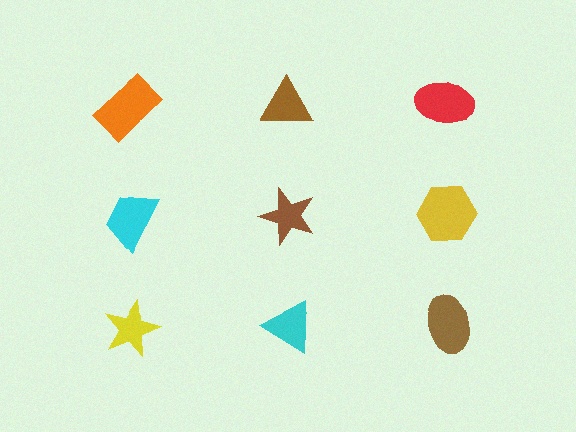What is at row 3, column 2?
A cyan triangle.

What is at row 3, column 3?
A brown ellipse.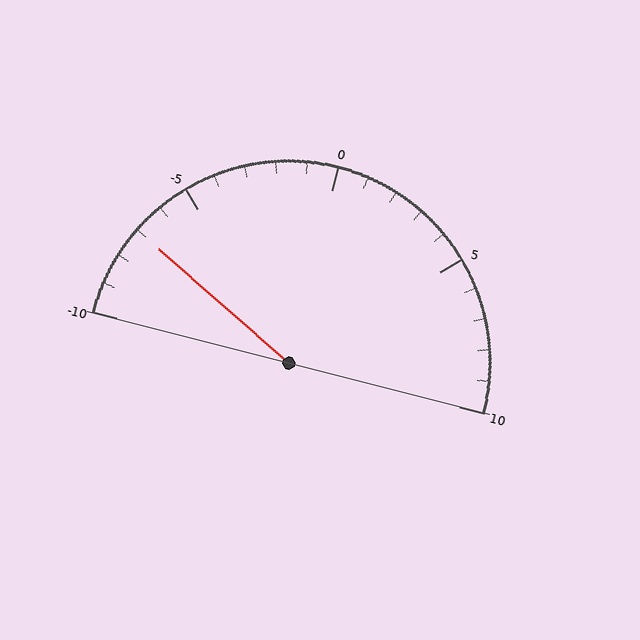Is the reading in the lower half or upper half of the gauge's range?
The reading is in the lower half of the range (-10 to 10).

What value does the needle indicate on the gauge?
The needle indicates approximately -7.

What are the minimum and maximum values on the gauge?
The gauge ranges from -10 to 10.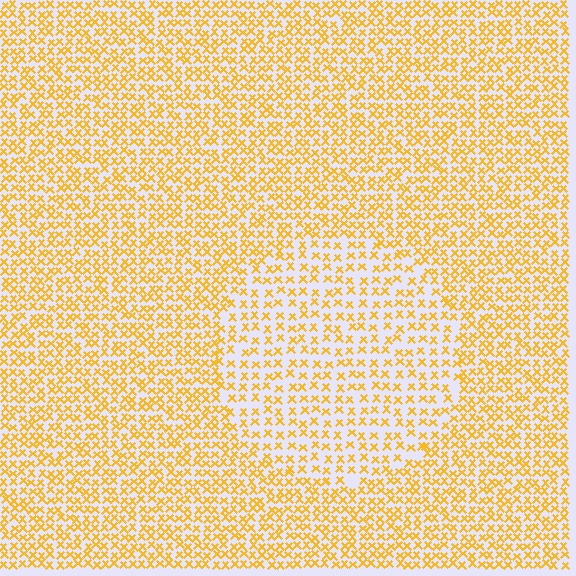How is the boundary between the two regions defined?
The boundary is defined by a change in element density (approximately 1.7x ratio). All elements are the same color, size, and shape.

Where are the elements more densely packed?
The elements are more densely packed outside the circle boundary.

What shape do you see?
I see a circle.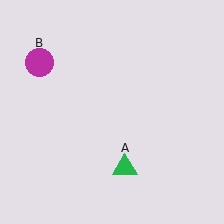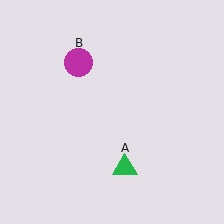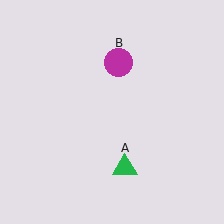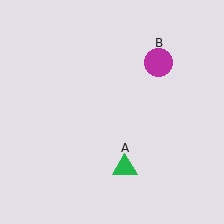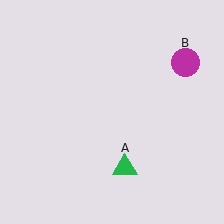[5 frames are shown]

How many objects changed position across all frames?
1 object changed position: magenta circle (object B).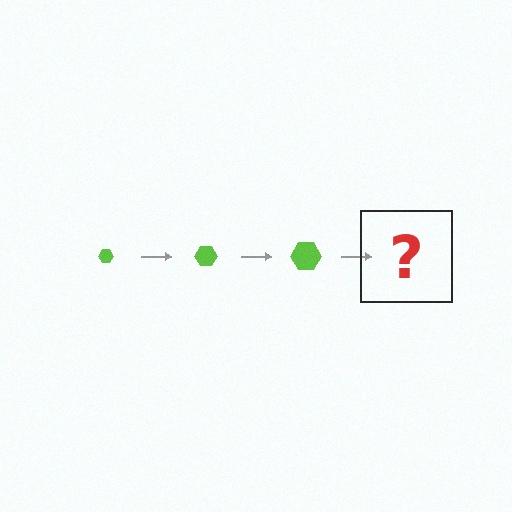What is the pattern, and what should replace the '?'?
The pattern is that the hexagon gets progressively larger each step. The '?' should be a lime hexagon, larger than the previous one.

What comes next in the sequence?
The next element should be a lime hexagon, larger than the previous one.